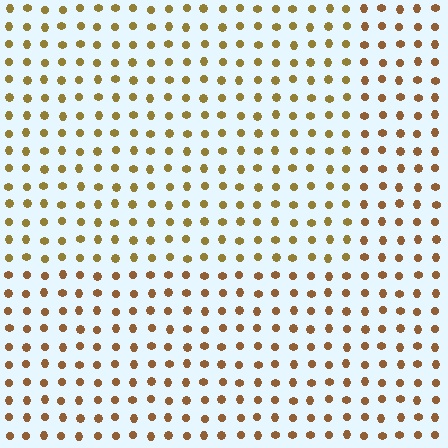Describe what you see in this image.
The image is filled with small brown elements in a uniform arrangement. A rectangle-shaped region is visible where the elements are tinted to a slightly different hue, forming a subtle color boundary.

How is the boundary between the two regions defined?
The boundary is defined purely by a slight shift in hue (about 21 degrees). Spacing, size, and orientation are identical on both sides.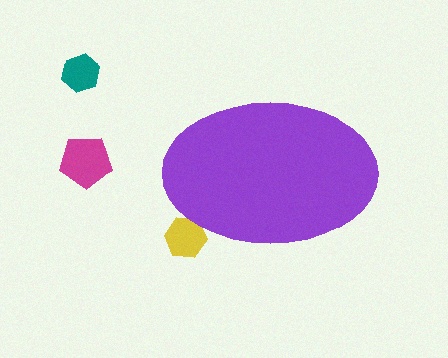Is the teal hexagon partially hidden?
No, the teal hexagon is fully visible.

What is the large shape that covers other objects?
A purple ellipse.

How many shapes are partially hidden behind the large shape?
1 shape is partially hidden.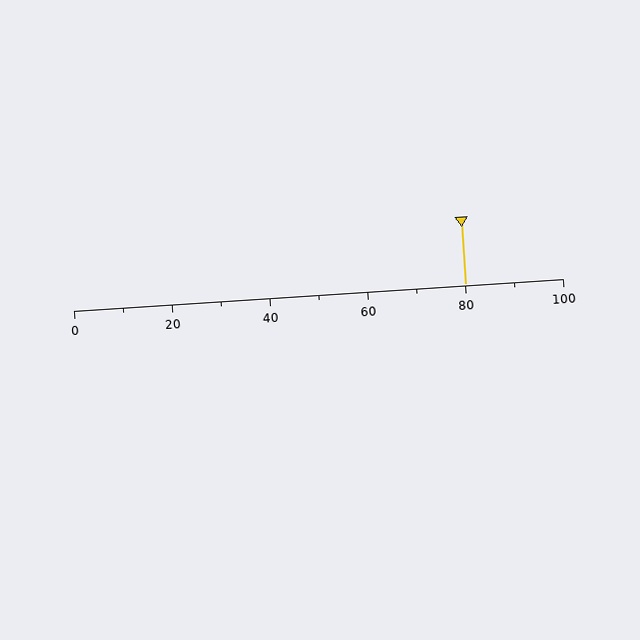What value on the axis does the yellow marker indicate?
The marker indicates approximately 80.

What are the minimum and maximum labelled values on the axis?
The axis runs from 0 to 100.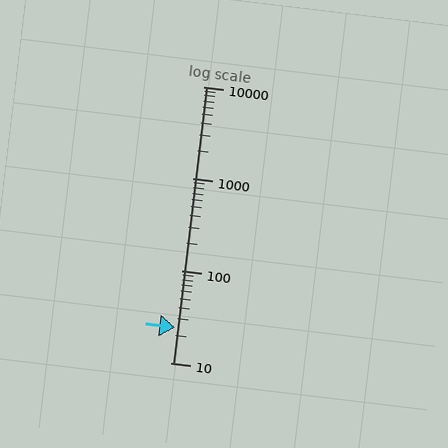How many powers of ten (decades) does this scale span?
The scale spans 3 decades, from 10 to 10000.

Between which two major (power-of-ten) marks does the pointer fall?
The pointer is between 10 and 100.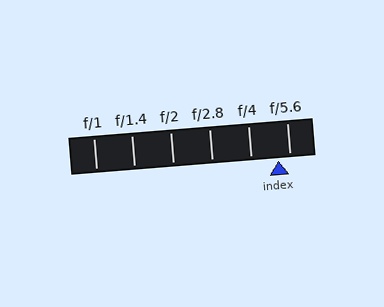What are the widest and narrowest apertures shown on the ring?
The widest aperture shown is f/1 and the narrowest is f/5.6.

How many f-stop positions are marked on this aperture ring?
There are 6 f-stop positions marked.